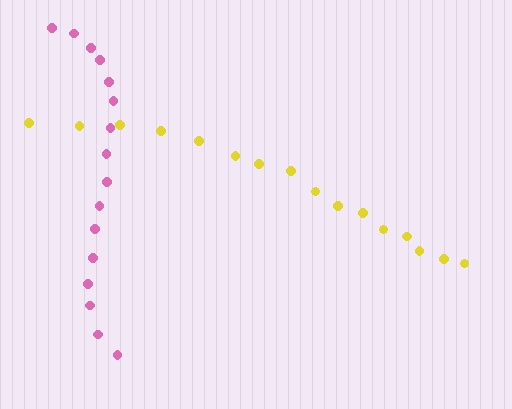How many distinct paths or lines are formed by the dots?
There are 2 distinct paths.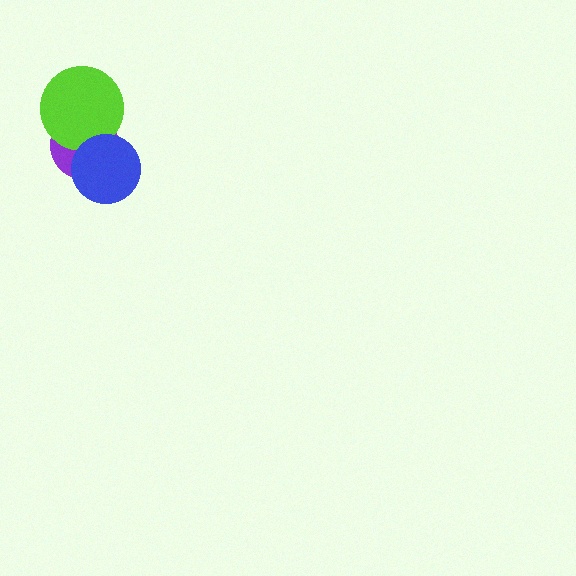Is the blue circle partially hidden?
No, no other shape covers it.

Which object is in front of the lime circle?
The blue circle is in front of the lime circle.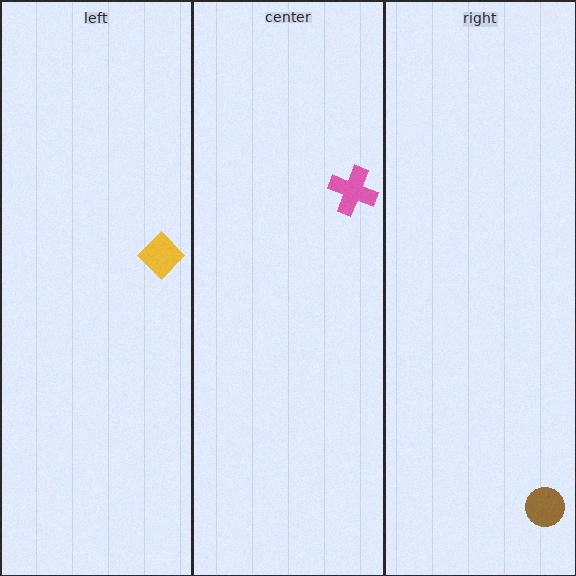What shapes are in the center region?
The pink cross.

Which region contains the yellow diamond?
The left region.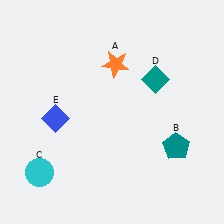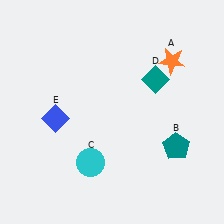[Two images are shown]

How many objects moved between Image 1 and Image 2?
2 objects moved between the two images.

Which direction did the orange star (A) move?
The orange star (A) moved right.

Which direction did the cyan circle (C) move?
The cyan circle (C) moved right.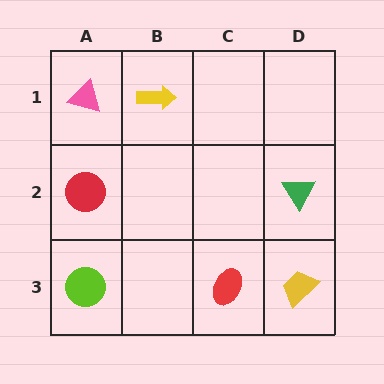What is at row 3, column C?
A red ellipse.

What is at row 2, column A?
A red circle.